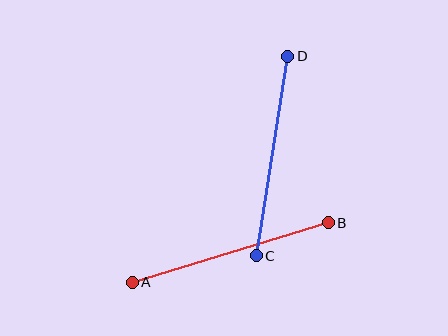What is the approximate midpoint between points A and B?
The midpoint is at approximately (230, 252) pixels.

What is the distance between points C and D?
The distance is approximately 202 pixels.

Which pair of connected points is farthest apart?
Points A and B are farthest apart.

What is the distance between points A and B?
The distance is approximately 205 pixels.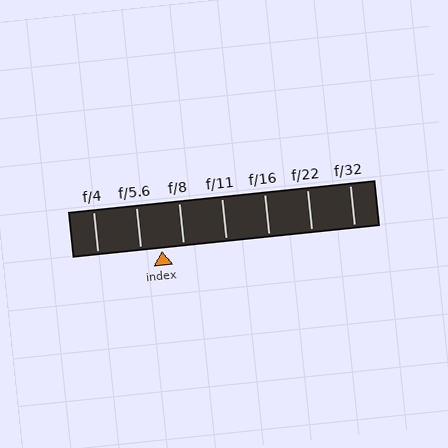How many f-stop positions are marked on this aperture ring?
There are 7 f-stop positions marked.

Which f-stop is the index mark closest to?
The index mark is closest to f/5.6.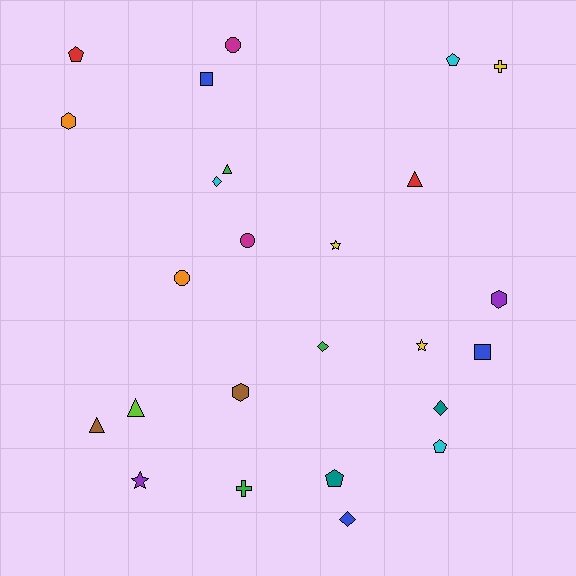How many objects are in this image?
There are 25 objects.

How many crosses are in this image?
There are 2 crosses.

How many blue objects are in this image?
There are 3 blue objects.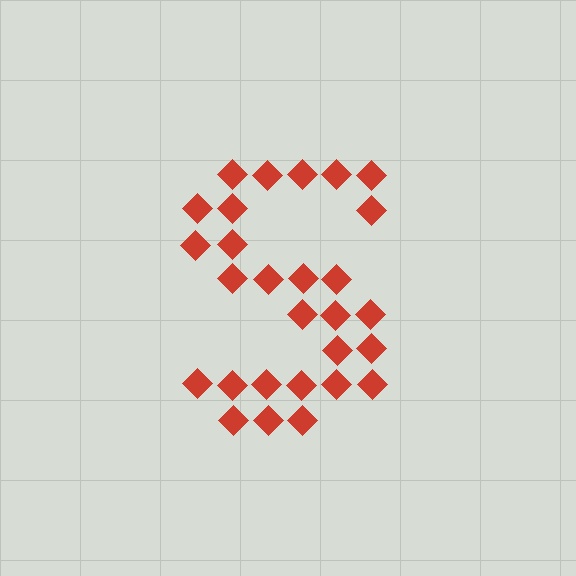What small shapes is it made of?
It is made of small diamonds.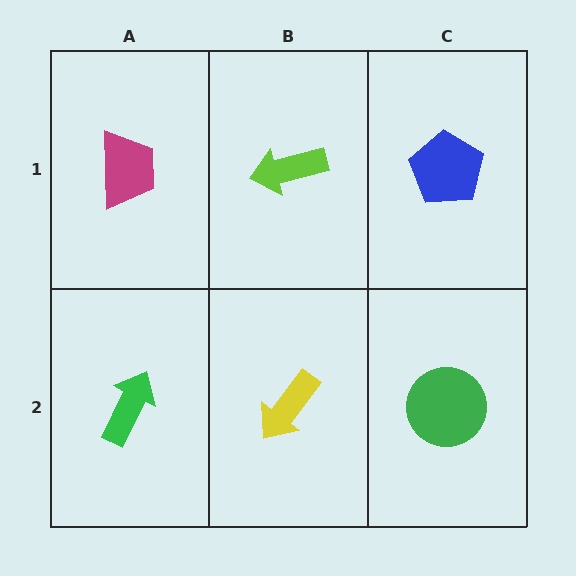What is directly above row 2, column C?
A blue pentagon.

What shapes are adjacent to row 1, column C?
A green circle (row 2, column C), a lime arrow (row 1, column B).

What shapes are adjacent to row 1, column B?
A yellow arrow (row 2, column B), a magenta trapezoid (row 1, column A), a blue pentagon (row 1, column C).